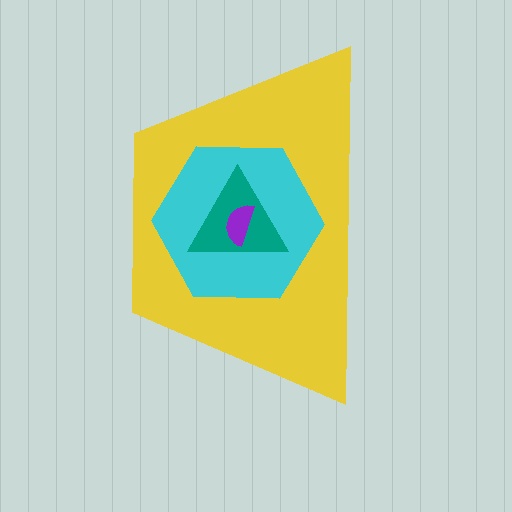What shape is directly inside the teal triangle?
The purple semicircle.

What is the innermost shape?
The purple semicircle.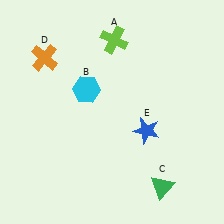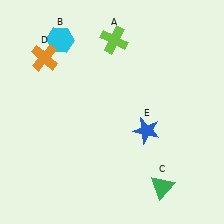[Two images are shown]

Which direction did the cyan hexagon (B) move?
The cyan hexagon (B) moved up.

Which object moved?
The cyan hexagon (B) moved up.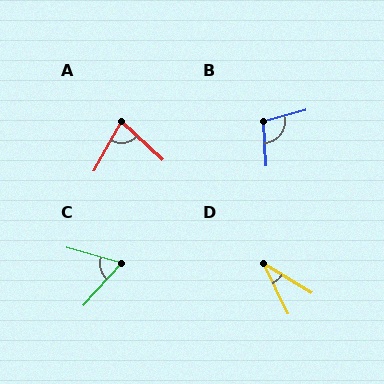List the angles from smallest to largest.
D (34°), C (64°), A (76°), B (102°).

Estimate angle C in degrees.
Approximately 64 degrees.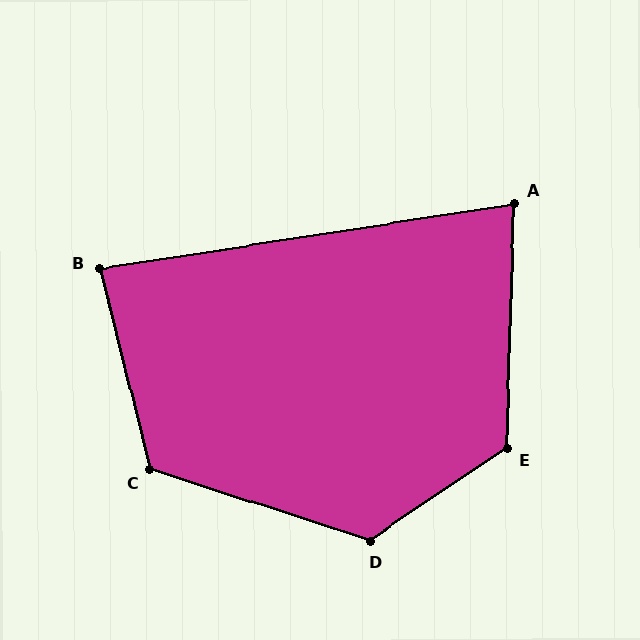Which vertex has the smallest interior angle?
A, at approximately 79 degrees.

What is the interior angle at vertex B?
Approximately 85 degrees (acute).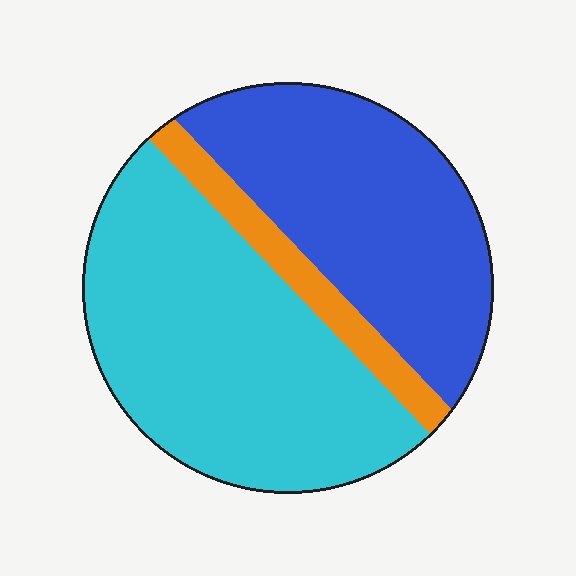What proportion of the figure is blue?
Blue takes up about two fifths (2/5) of the figure.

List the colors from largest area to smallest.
From largest to smallest: cyan, blue, orange.